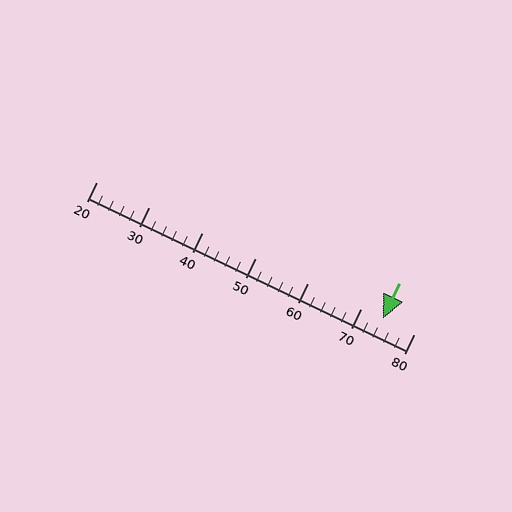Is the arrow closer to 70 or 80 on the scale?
The arrow is closer to 70.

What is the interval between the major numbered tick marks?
The major tick marks are spaced 10 units apart.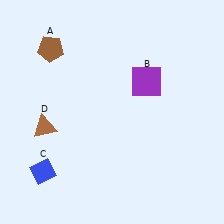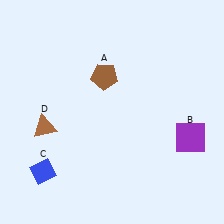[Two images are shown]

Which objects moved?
The objects that moved are: the brown pentagon (A), the purple square (B).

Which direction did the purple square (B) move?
The purple square (B) moved down.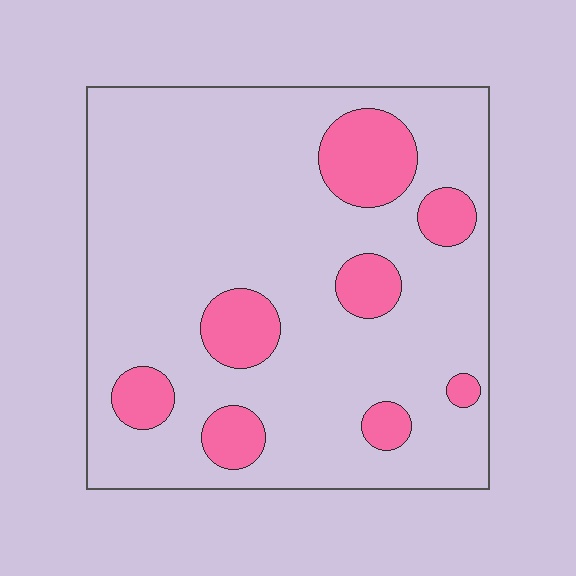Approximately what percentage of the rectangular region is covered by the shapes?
Approximately 20%.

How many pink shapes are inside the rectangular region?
8.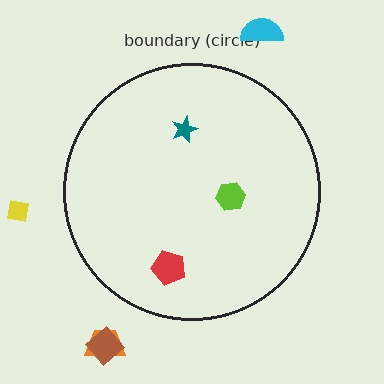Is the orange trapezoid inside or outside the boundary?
Outside.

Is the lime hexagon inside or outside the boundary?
Inside.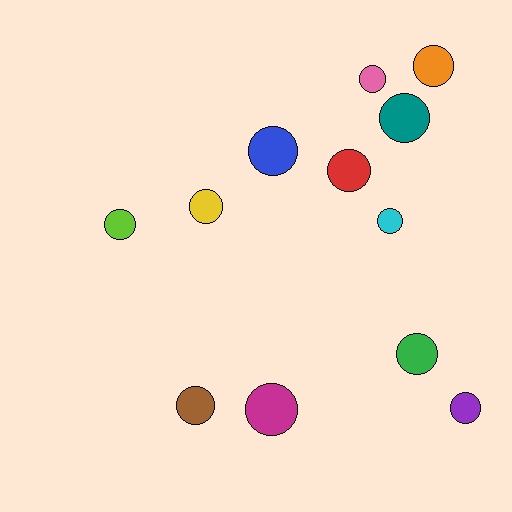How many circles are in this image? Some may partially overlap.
There are 12 circles.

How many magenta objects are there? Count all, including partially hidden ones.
There is 1 magenta object.